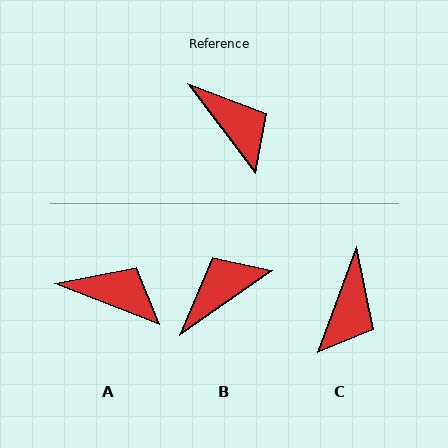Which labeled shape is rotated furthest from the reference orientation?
B, about 87 degrees away.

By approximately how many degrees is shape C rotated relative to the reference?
Approximately 58 degrees clockwise.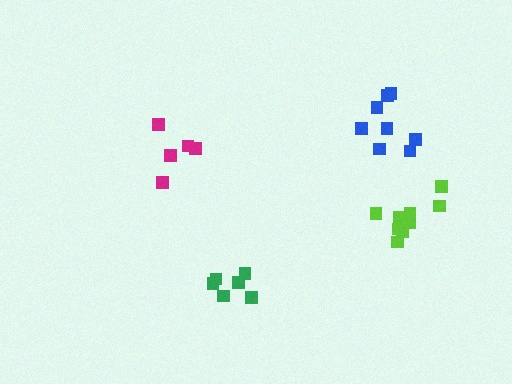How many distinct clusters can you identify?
There are 4 distinct clusters.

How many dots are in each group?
Group 1: 5 dots, Group 2: 8 dots, Group 3: 9 dots, Group 4: 6 dots (28 total).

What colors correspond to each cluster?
The clusters are colored: magenta, blue, lime, green.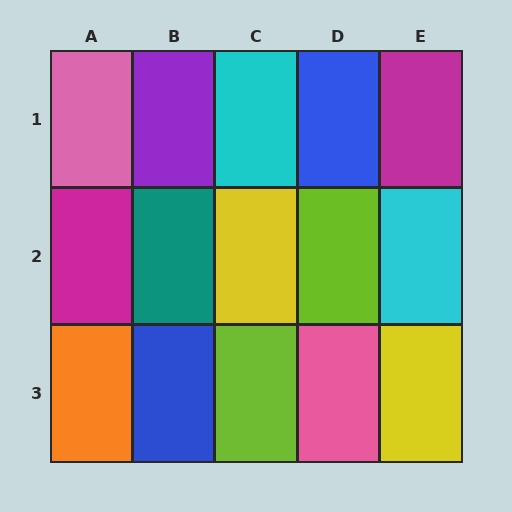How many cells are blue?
2 cells are blue.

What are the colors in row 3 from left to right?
Orange, blue, lime, pink, yellow.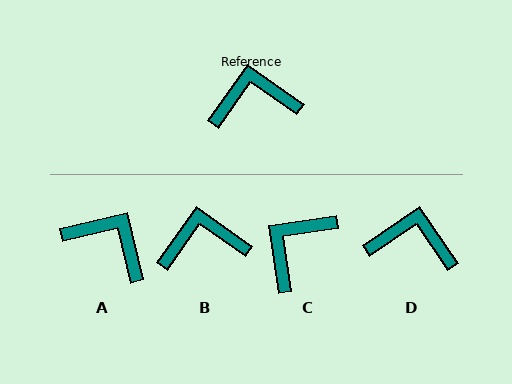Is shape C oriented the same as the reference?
No, it is off by about 44 degrees.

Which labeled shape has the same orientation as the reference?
B.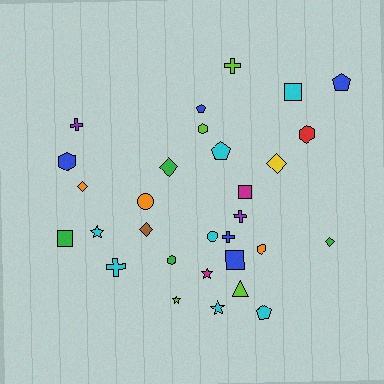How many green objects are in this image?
There are 4 green objects.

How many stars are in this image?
There are 4 stars.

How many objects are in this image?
There are 30 objects.